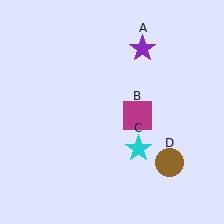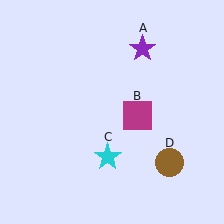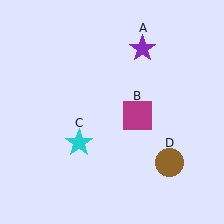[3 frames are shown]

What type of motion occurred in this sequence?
The cyan star (object C) rotated clockwise around the center of the scene.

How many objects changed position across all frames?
1 object changed position: cyan star (object C).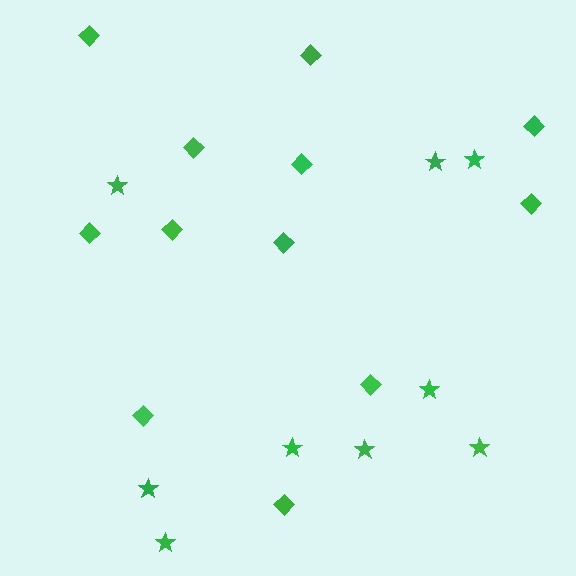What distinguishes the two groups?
There are 2 groups: one group of diamonds (12) and one group of stars (9).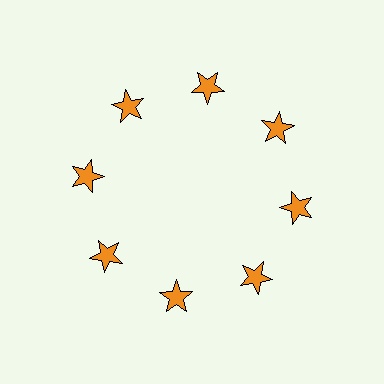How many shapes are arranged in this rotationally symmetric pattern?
There are 8 shapes, arranged in 8 groups of 1.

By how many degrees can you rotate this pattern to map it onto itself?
The pattern maps onto itself every 45 degrees of rotation.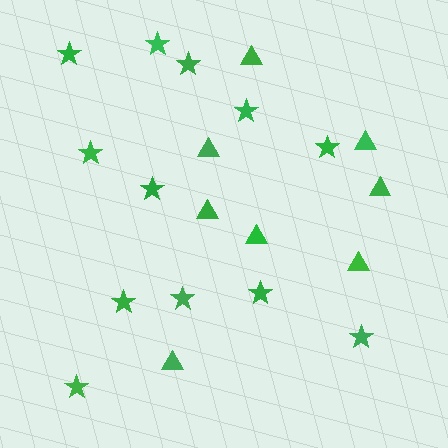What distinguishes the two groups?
There are 2 groups: one group of stars (12) and one group of triangles (8).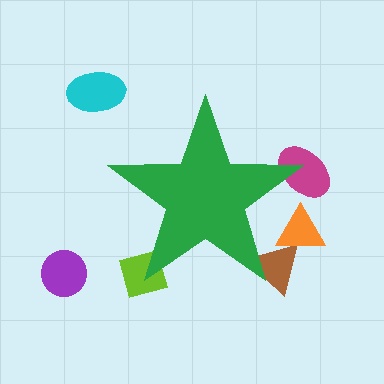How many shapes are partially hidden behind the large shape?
4 shapes are partially hidden.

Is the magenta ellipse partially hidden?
Yes, the magenta ellipse is partially hidden behind the green star.